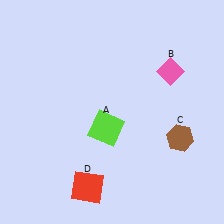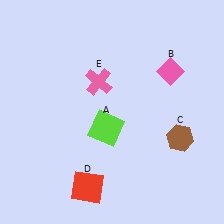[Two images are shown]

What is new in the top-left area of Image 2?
A pink cross (E) was added in the top-left area of Image 2.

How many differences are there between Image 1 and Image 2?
There is 1 difference between the two images.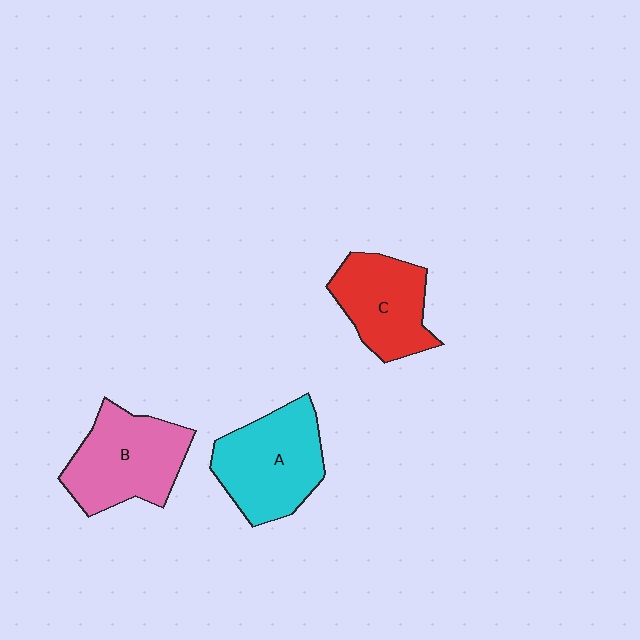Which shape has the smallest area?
Shape C (red).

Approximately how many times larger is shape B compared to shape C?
Approximately 1.2 times.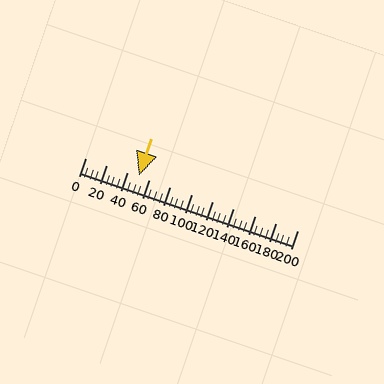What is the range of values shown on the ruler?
The ruler shows values from 0 to 200.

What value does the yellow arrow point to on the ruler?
The yellow arrow points to approximately 50.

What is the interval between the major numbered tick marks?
The major tick marks are spaced 20 units apart.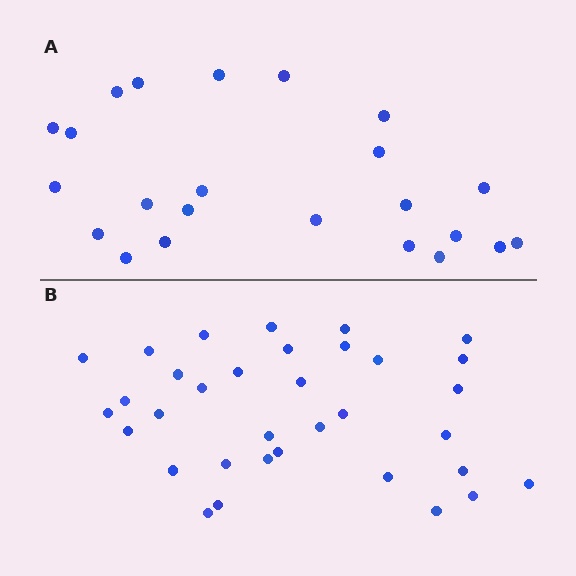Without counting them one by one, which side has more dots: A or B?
Region B (the bottom region) has more dots.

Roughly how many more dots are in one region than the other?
Region B has roughly 12 or so more dots than region A.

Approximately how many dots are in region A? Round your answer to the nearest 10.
About 20 dots. (The exact count is 23, which rounds to 20.)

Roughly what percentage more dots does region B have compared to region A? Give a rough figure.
About 50% more.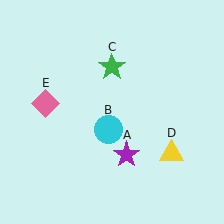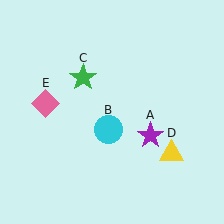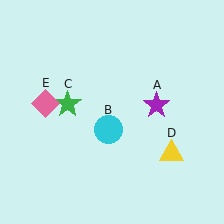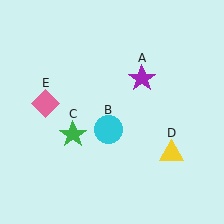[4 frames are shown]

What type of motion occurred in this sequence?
The purple star (object A), green star (object C) rotated counterclockwise around the center of the scene.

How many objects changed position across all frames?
2 objects changed position: purple star (object A), green star (object C).